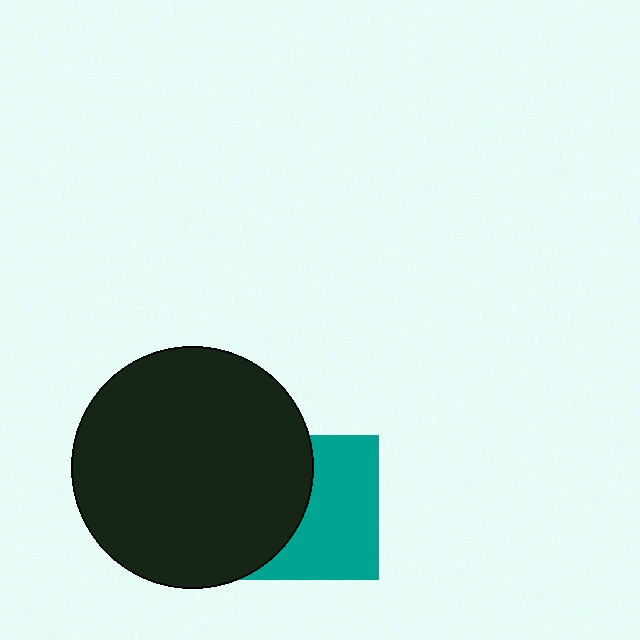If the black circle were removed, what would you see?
You would see the complete teal square.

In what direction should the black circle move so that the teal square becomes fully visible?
The black circle should move left. That is the shortest direction to clear the overlap and leave the teal square fully visible.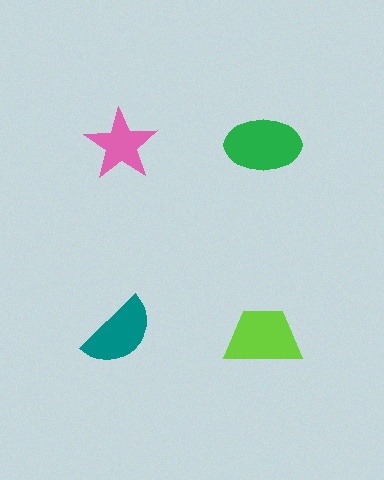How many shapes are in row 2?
2 shapes.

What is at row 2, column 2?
A lime trapezoid.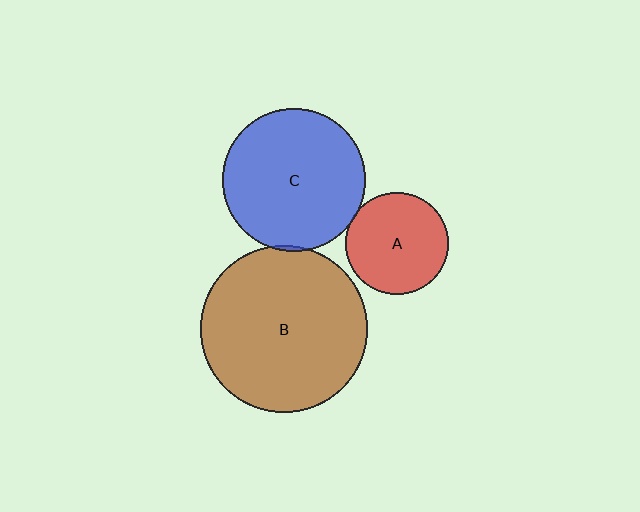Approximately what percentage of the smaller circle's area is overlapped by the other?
Approximately 5%.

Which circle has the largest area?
Circle B (brown).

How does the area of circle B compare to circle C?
Approximately 1.4 times.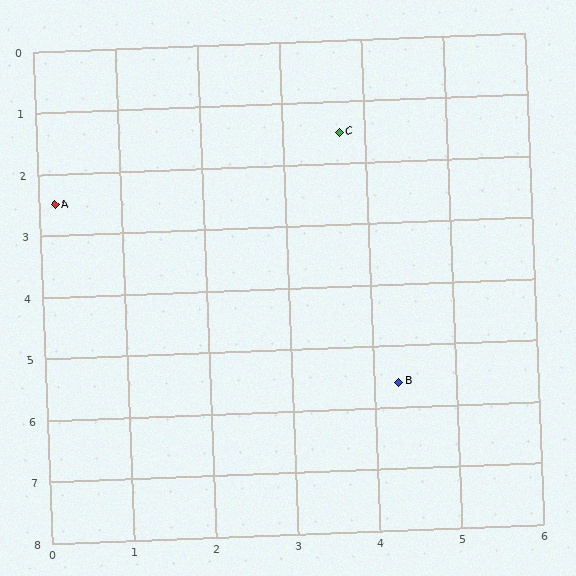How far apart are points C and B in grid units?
Points C and B are about 4.1 grid units apart.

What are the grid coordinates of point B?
Point B is at approximately (4.3, 5.6).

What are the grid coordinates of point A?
Point A is at approximately (0.2, 2.5).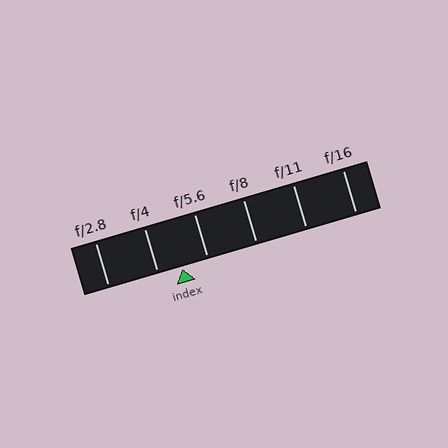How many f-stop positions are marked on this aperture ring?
There are 6 f-stop positions marked.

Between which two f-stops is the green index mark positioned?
The index mark is between f/4 and f/5.6.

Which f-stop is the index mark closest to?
The index mark is closest to f/4.